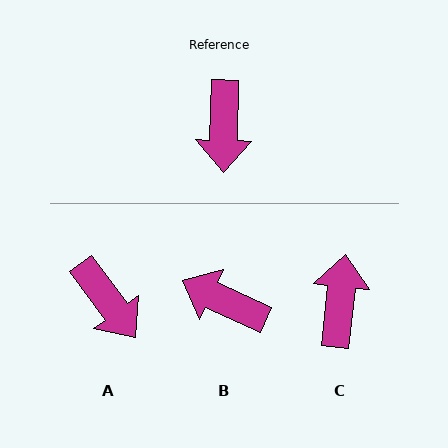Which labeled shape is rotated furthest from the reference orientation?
C, about 175 degrees away.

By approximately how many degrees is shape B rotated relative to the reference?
Approximately 114 degrees clockwise.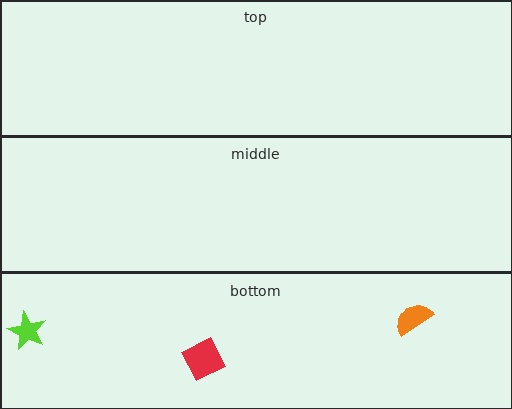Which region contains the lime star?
The bottom region.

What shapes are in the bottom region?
The red diamond, the lime star, the orange semicircle.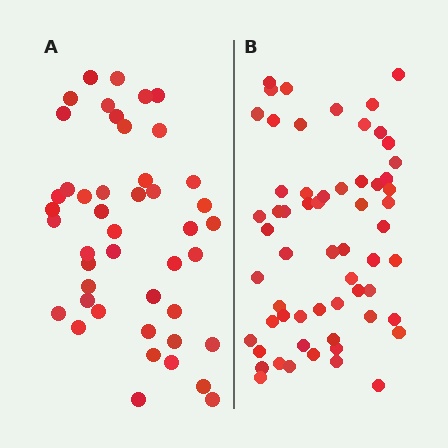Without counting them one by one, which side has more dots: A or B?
Region B (the right region) has more dots.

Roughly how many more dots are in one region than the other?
Region B has approximately 15 more dots than region A.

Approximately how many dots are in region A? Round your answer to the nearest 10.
About 40 dots. (The exact count is 45, which rounds to 40.)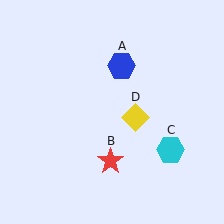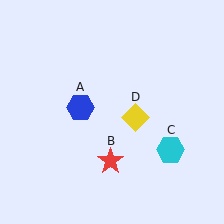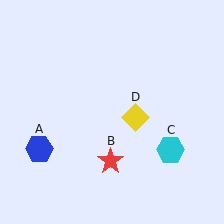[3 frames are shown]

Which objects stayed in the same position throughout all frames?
Red star (object B) and cyan hexagon (object C) and yellow diamond (object D) remained stationary.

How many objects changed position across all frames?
1 object changed position: blue hexagon (object A).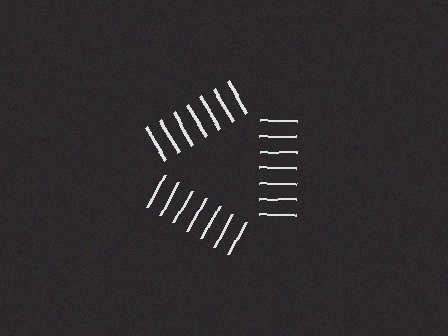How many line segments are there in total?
21 — 7 along each of the 3 edges.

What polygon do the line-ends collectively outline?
An illusory triangle — the line segments terminate on its edges but no continuous stroke is drawn.